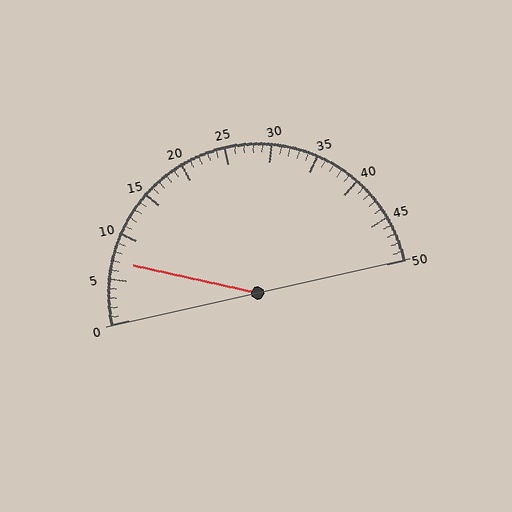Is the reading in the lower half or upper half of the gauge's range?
The reading is in the lower half of the range (0 to 50).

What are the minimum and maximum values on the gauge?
The gauge ranges from 0 to 50.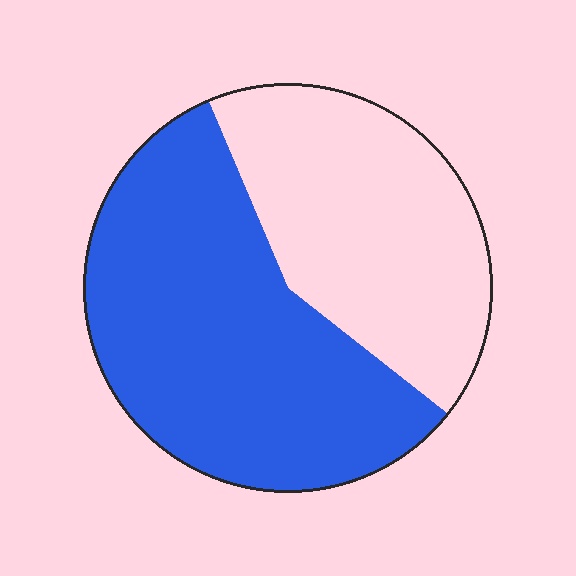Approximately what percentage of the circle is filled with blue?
Approximately 60%.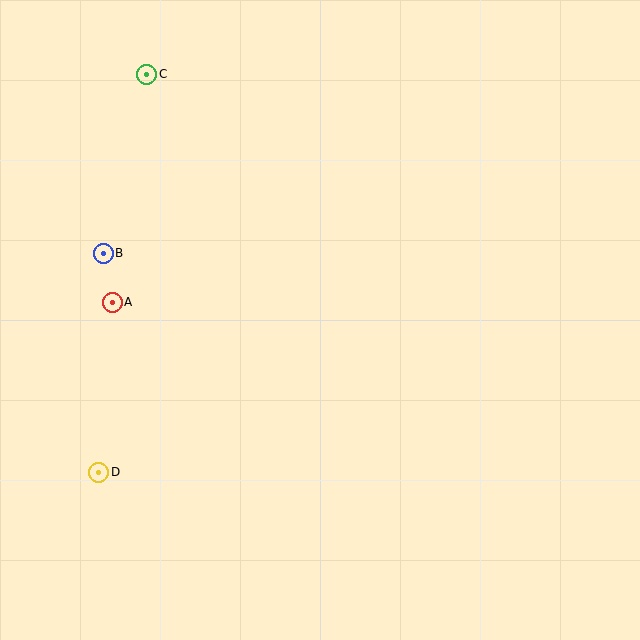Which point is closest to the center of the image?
Point A at (112, 302) is closest to the center.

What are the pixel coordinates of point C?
Point C is at (147, 74).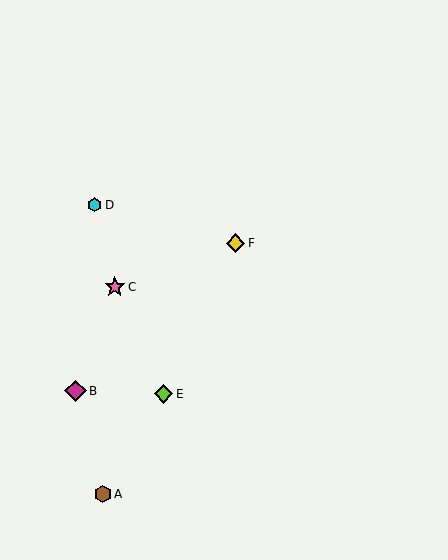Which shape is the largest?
The magenta diamond (labeled B) is the largest.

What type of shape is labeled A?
Shape A is a brown hexagon.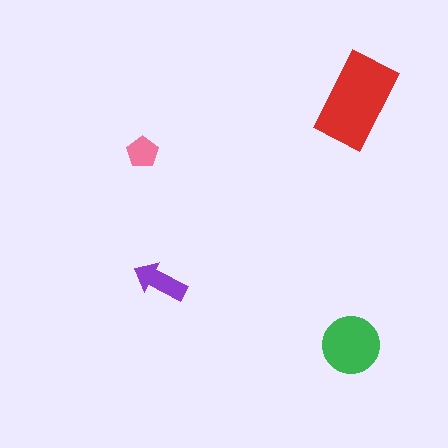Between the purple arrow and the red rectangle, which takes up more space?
The red rectangle.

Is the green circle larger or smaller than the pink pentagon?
Larger.